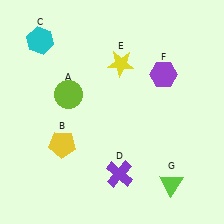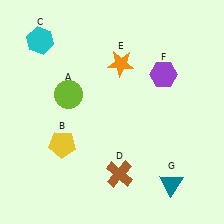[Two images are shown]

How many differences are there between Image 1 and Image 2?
There are 3 differences between the two images.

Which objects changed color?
D changed from purple to brown. E changed from yellow to orange. G changed from lime to teal.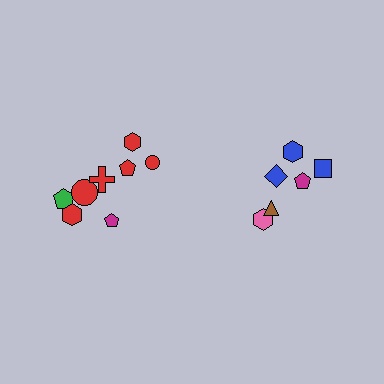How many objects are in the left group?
There are 8 objects.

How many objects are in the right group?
There are 6 objects.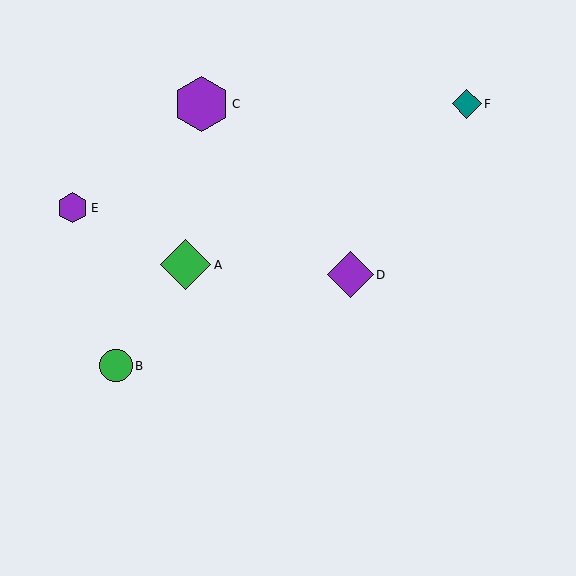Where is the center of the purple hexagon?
The center of the purple hexagon is at (202, 104).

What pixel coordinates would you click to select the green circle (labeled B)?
Click at (116, 366) to select the green circle B.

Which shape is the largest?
The purple hexagon (labeled C) is the largest.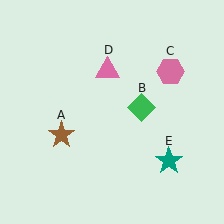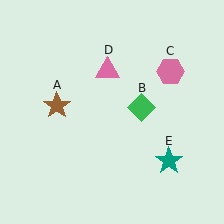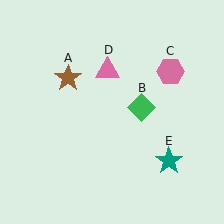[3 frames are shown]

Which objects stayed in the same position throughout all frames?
Green diamond (object B) and pink hexagon (object C) and pink triangle (object D) and teal star (object E) remained stationary.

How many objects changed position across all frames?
1 object changed position: brown star (object A).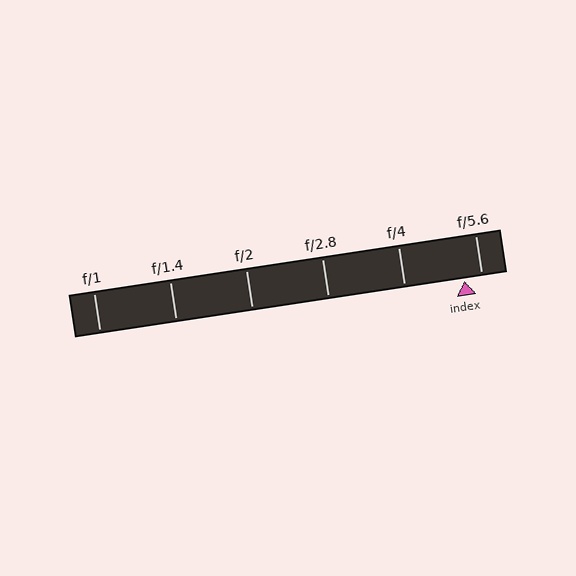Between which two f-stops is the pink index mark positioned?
The index mark is between f/4 and f/5.6.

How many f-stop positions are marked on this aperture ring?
There are 6 f-stop positions marked.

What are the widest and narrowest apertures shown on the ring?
The widest aperture shown is f/1 and the narrowest is f/5.6.